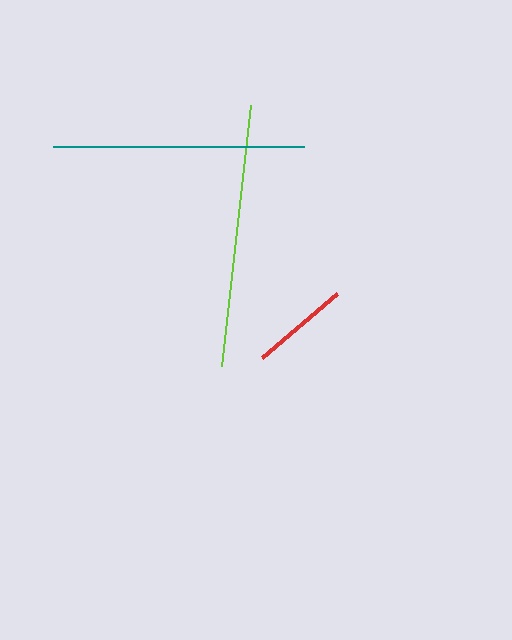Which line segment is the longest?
The lime line is the longest at approximately 262 pixels.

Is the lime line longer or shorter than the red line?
The lime line is longer than the red line.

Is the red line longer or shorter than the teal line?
The teal line is longer than the red line.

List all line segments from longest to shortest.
From longest to shortest: lime, teal, red.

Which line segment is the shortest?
The red line is the shortest at approximately 99 pixels.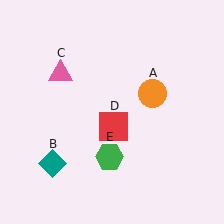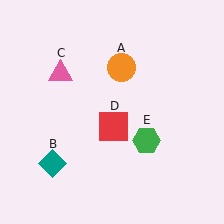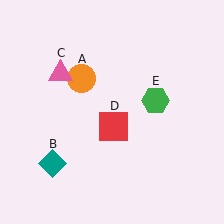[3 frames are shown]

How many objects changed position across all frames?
2 objects changed position: orange circle (object A), green hexagon (object E).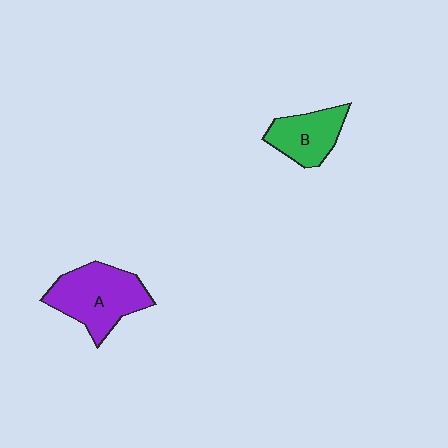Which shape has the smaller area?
Shape B (green).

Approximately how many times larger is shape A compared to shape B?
Approximately 1.5 times.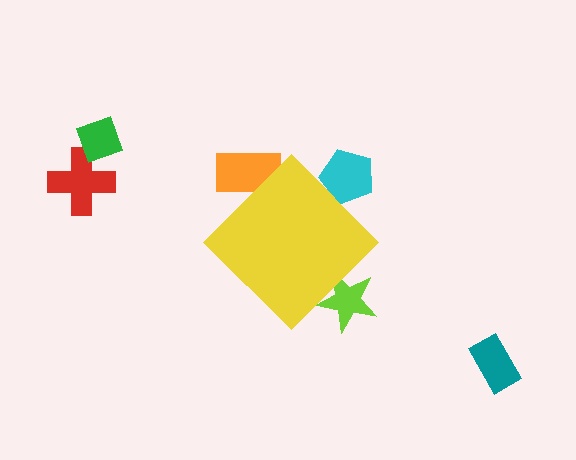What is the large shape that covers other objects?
A yellow diamond.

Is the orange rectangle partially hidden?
Yes, the orange rectangle is partially hidden behind the yellow diamond.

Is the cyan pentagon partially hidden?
Yes, the cyan pentagon is partially hidden behind the yellow diamond.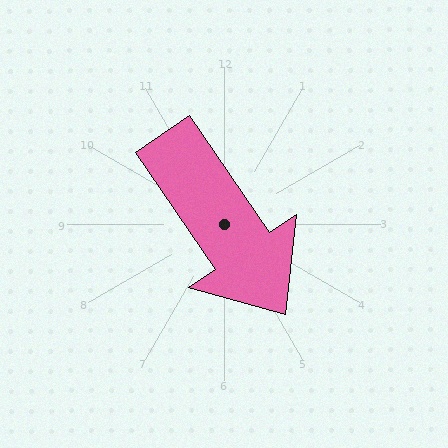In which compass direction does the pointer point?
Southeast.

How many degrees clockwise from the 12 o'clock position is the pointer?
Approximately 146 degrees.